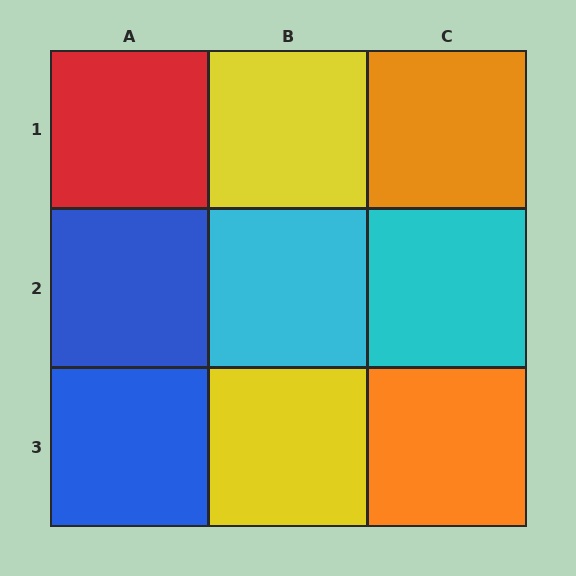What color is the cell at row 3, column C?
Orange.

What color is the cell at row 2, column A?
Blue.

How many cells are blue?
2 cells are blue.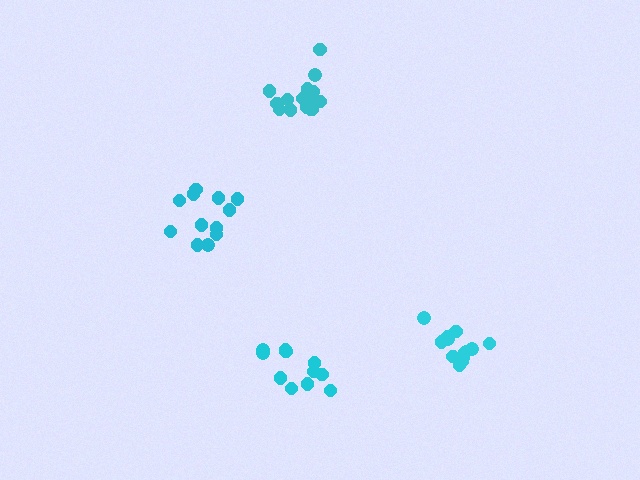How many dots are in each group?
Group 1: 13 dots, Group 2: 11 dots, Group 3: 12 dots, Group 4: 15 dots (51 total).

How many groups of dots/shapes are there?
There are 4 groups.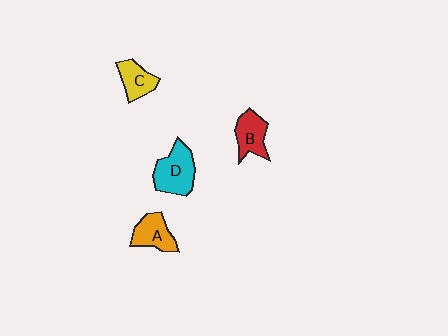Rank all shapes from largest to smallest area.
From largest to smallest: D (cyan), A (orange), B (red), C (yellow).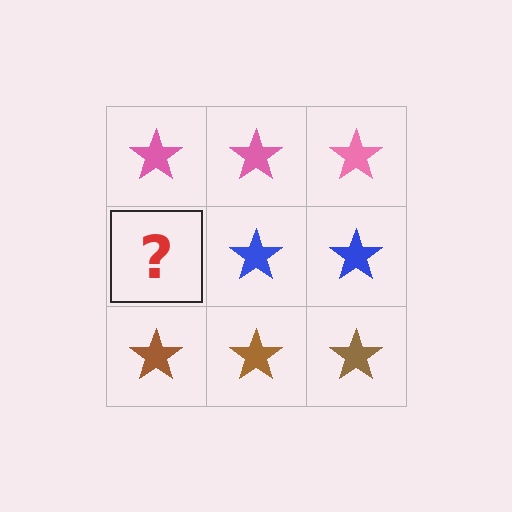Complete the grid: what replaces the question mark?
The question mark should be replaced with a blue star.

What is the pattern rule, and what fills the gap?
The rule is that each row has a consistent color. The gap should be filled with a blue star.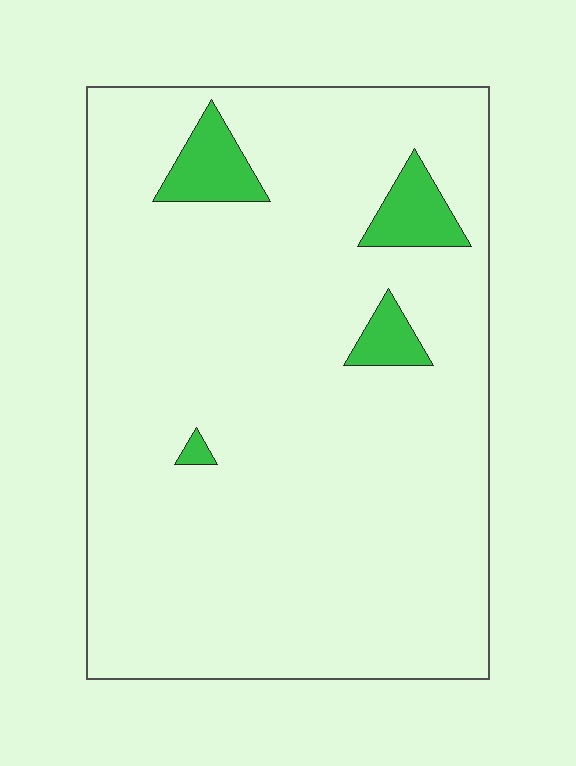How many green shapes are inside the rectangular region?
4.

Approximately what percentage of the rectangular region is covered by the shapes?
Approximately 5%.